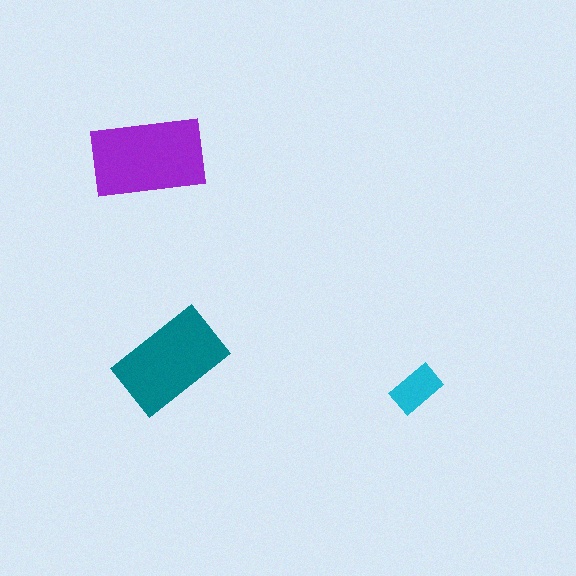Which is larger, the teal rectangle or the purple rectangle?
The purple one.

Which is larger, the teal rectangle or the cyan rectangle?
The teal one.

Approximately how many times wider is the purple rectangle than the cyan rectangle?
About 2.5 times wider.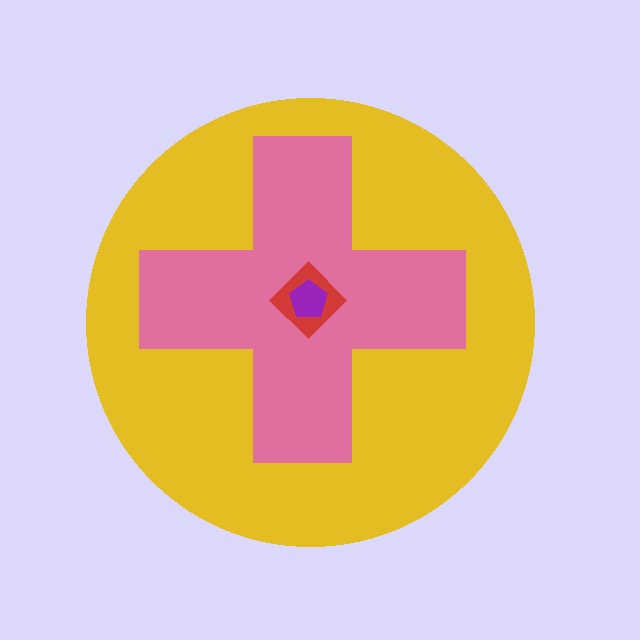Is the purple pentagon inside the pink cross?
Yes.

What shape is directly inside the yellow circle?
The pink cross.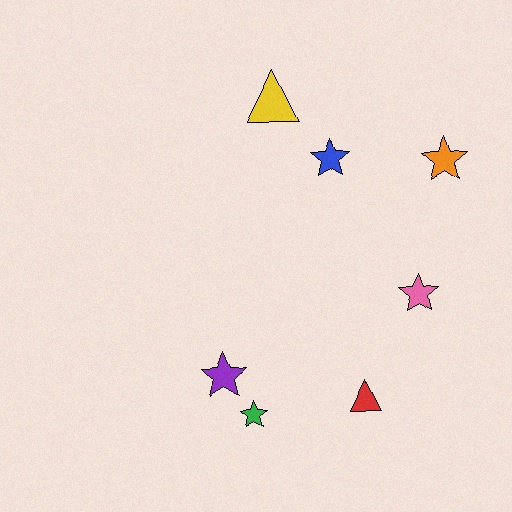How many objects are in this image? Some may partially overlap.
There are 7 objects.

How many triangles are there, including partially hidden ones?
There are 2 triangles.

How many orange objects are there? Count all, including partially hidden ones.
There is 1 orange object.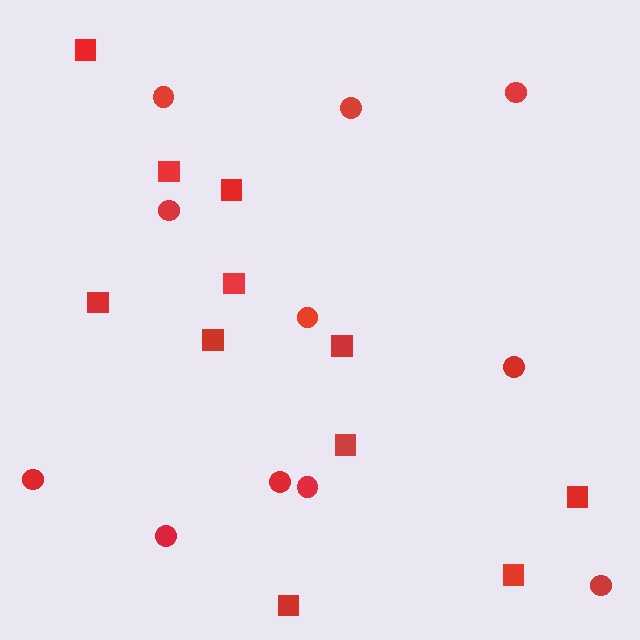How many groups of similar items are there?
There are 2 groups: one group of squares (11) and one group of circles (11).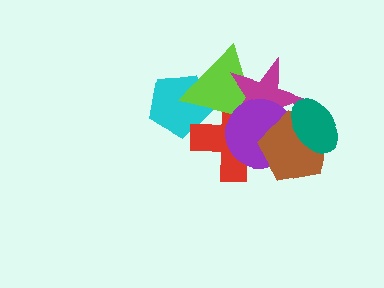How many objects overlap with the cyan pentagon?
2 objects overlap with the cyan pentagon.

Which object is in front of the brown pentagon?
The teal ellipse is in front of the brown pentagon.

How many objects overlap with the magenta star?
5 objects overlap with the magenta star.